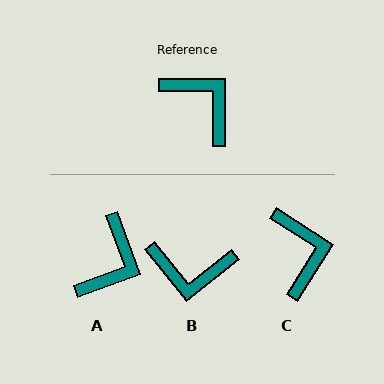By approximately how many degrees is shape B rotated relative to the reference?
Approximately 141 degrees clockwise.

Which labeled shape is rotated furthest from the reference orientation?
B, about 141 degrees away.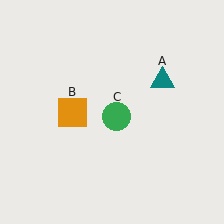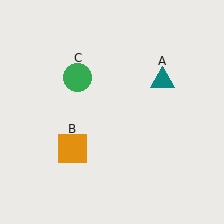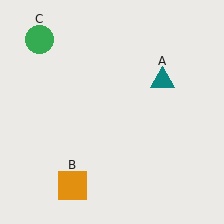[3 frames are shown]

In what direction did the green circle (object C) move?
The green circle (object C) moved up and to the left.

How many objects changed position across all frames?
2 objects changed position: orange square (object B), green circle (object C).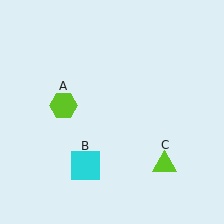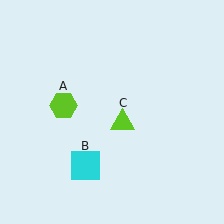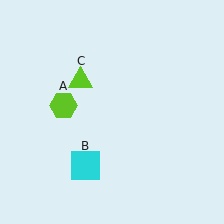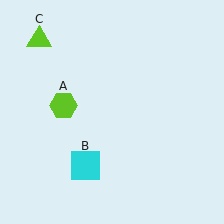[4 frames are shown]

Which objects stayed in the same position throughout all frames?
Lime hexagon (object A) and cyan square (object B) remained stationary.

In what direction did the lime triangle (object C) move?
The lime triangle (object C) moved up and to the left.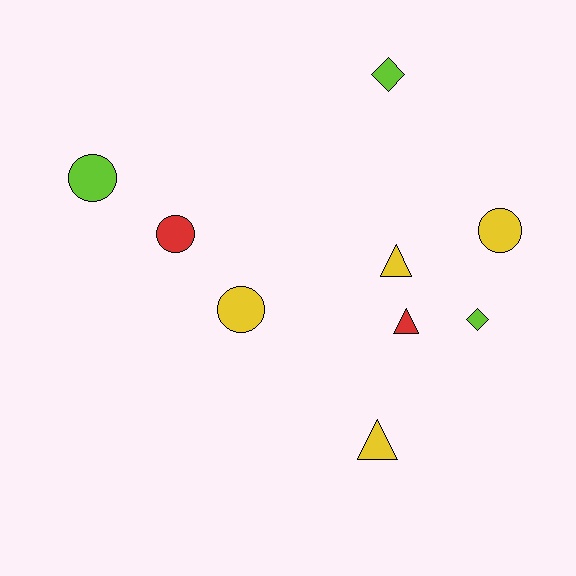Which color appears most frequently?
Yellow, with 4 objects.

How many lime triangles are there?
There are no lime triangles.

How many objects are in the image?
There are 9 objects.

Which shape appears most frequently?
Circle, with 4 objects.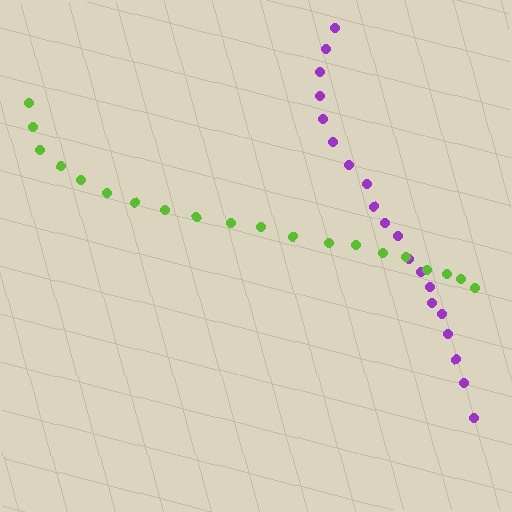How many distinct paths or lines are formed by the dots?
There are 2 distinct paths.